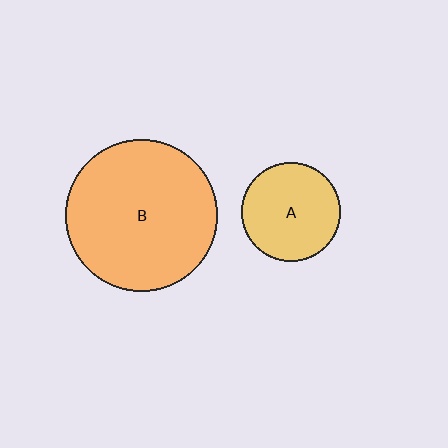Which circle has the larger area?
Circle B (orange).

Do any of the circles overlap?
No, none of the circles overlap.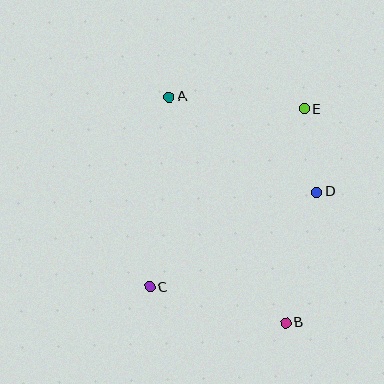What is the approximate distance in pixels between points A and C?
The distance between A and C is approximately 191 pixels.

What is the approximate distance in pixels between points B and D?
The distance between B and D is approximately 135 pixels.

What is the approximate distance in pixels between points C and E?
The distance between C and E is approximately 236 pixels.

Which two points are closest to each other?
Points D and E are closest to each other.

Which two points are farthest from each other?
Points A and B are farthest from each other.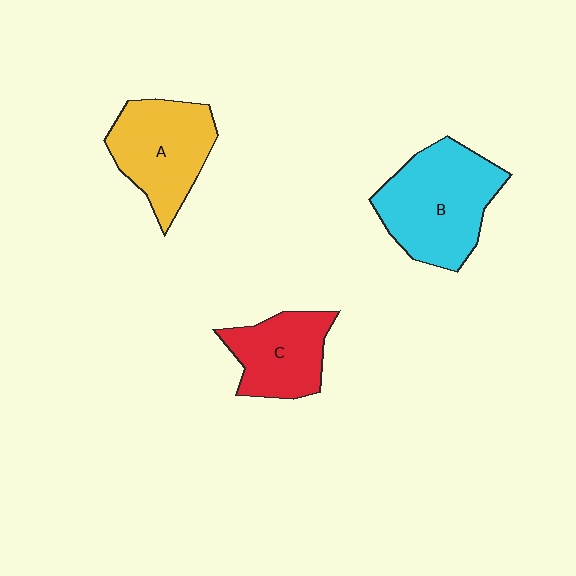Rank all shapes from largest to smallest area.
From largest to smallest: B (cyan), A (yellow), C (red).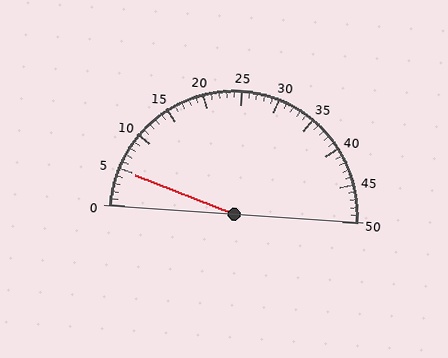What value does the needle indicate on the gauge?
The needle indicates approximately 5.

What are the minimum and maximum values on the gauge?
The gauge ranges from 0 to 50.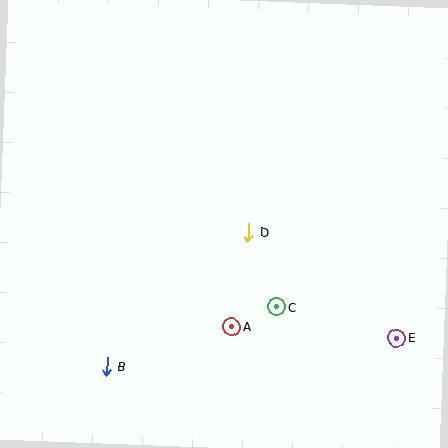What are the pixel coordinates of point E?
Point E is at (397, 338).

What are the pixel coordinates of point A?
Point A is at (232, 326).